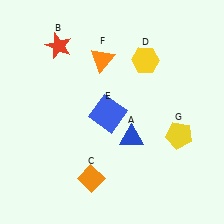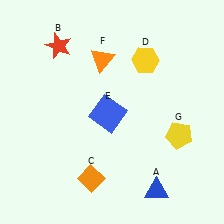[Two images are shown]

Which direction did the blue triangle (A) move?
The blue triangle (A) moved down.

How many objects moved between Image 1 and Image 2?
1 object moved between the two images.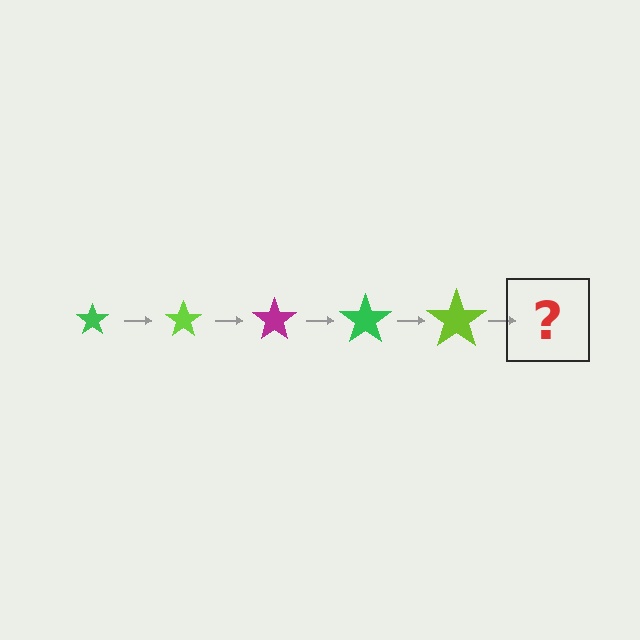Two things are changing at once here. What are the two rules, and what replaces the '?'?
The two rules are that the star grows larger each step and the color cycles through green, lime, and magenta. The '?' should be a magenta star, larger than the previous one.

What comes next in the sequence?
The next element should be a magenta star, larger than the previous one.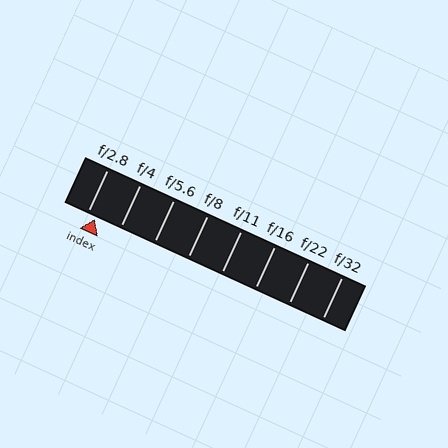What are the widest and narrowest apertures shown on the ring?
The widest aperture shown is f/2.8 and the narrowest is f/32.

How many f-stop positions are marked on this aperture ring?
There are 8 f-stop positions marked.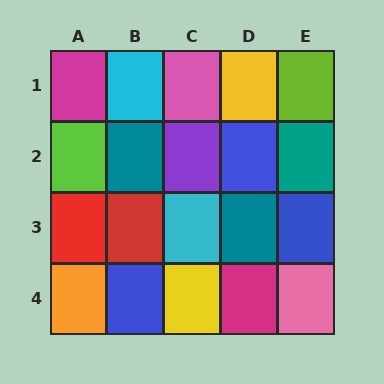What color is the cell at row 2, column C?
Purple.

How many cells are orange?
1 cell is orange.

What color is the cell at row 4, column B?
Blue.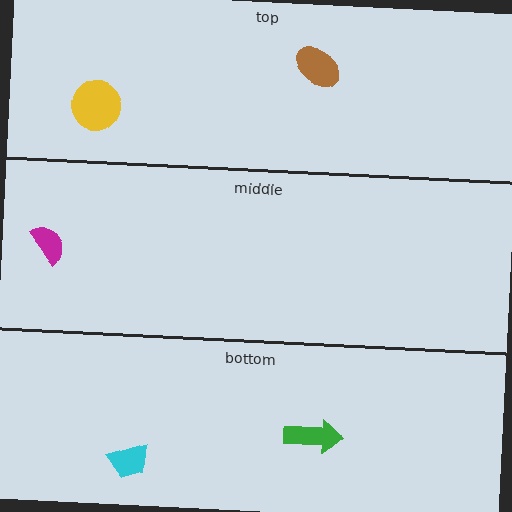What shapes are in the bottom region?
The cyan trapezoid, the green arrow.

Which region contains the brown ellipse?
The top region.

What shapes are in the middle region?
The magenta semicircle.